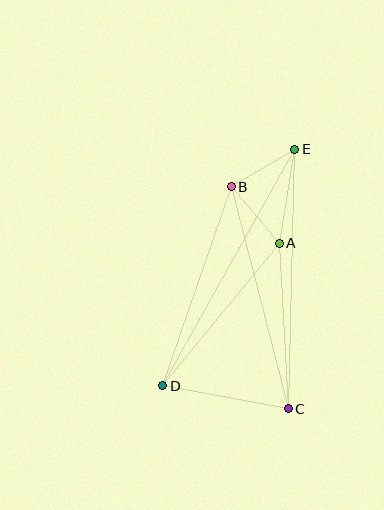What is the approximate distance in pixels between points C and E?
The distance between C and E is approximately 259 pixels.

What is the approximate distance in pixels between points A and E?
The distance between A and E is approximately 95 pixels.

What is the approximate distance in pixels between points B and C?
The distance between B and C is approximately 229 pixels.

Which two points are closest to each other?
Points B and E are closest to each other.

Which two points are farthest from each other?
Points D and E are farthest from each other.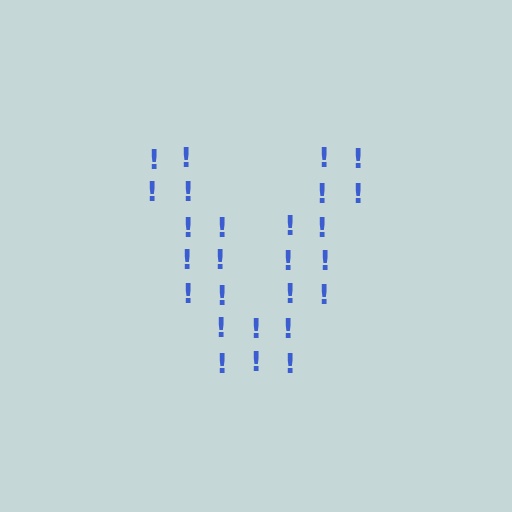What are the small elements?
The small elements are exclamation marks.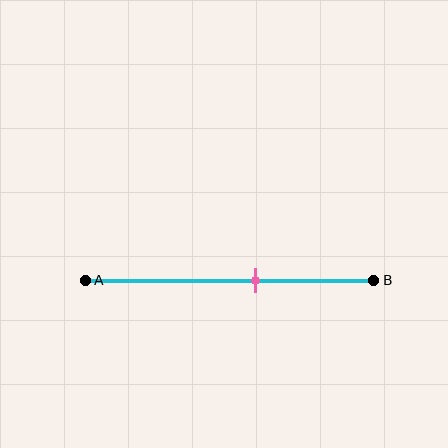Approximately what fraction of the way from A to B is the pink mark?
The pink mark is approximately 60% of the way from A to B.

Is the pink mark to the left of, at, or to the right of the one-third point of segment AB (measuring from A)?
The pink mark is to the right of the one-third point of segment AB.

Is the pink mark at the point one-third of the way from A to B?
No, the mark is at about 60% from A, not at the 33% one-third point.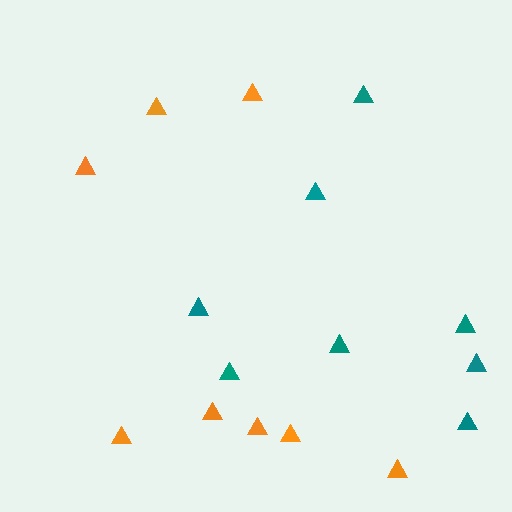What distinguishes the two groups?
There are 2 groups: one group of orange triangles (8) and one group of teal triangles (8).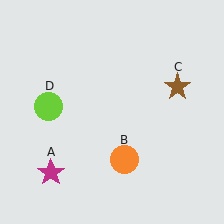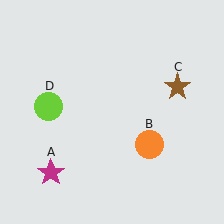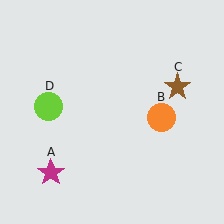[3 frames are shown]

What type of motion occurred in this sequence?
The orange circle (object B) rotated counterclockwise around the center of the scene.